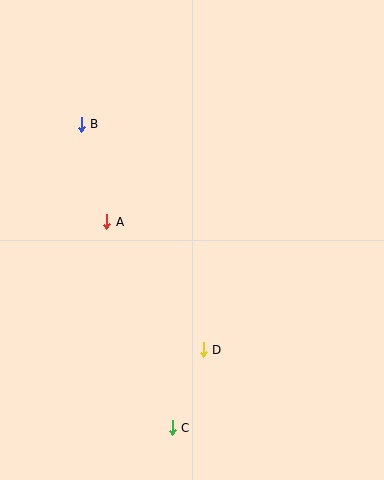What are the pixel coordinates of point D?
Point D is at (203, 350).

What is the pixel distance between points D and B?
The distance between D and B is 256 pixels.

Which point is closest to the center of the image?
Point A at (107, 222) is closest to the center.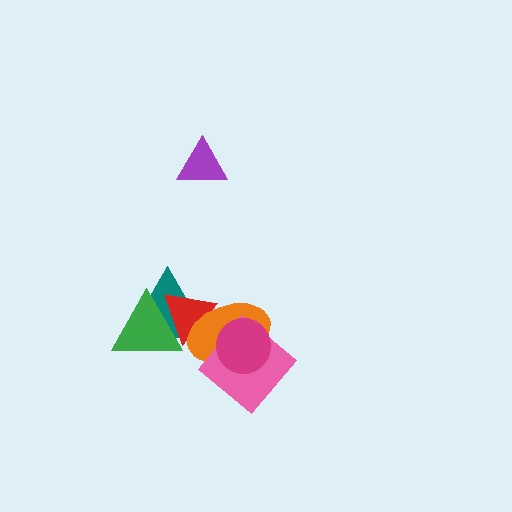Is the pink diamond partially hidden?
Yes, it is partially covered by another shape.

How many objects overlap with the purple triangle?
0 objects overlap with the purple triangle.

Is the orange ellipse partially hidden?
Yes, it is partially covered by another shape.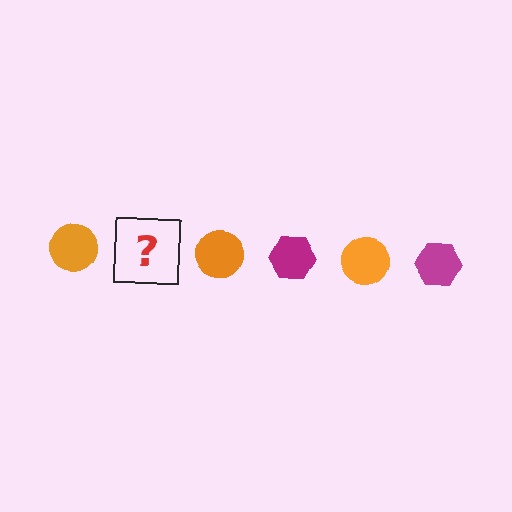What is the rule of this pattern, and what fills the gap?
The rule is that the pattern alternates between orange circle and magenta hexagon. The gap should be filled with a magenta hexagon.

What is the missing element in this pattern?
The missing element is a magenta hexagon.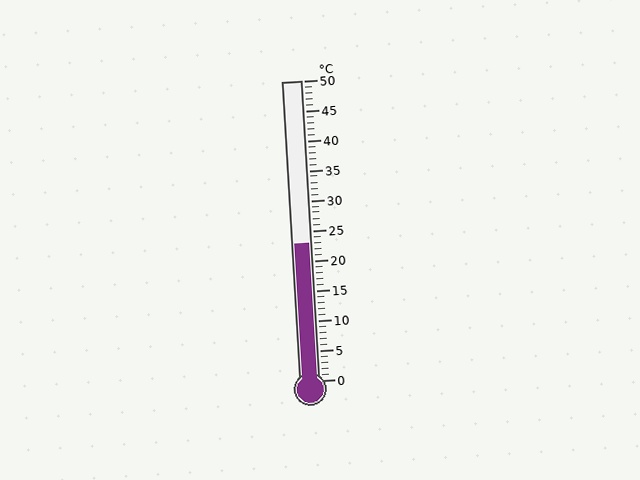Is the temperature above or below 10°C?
The temperature is above 10°C.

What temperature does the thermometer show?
The thermometer shows approximately 23°C.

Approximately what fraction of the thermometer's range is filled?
The thermometer is filled to approximately 45% of its range.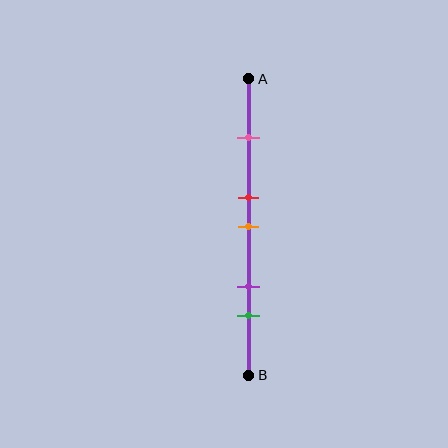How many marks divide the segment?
There are 5 marks dividing the segment.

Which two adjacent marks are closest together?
The red and orange marks are the closest adjacent pair.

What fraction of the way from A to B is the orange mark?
The orange mark is approximately 50% (0.5) of the way from A to B.